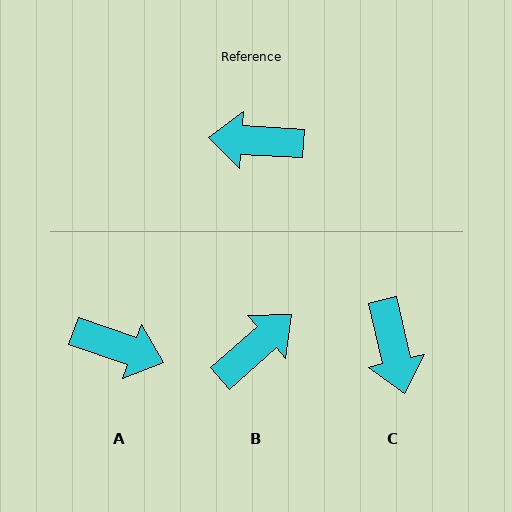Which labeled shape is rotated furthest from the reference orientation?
A, about 164 degrees away.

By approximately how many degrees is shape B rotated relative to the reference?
Approximately 135 degrees clockwise.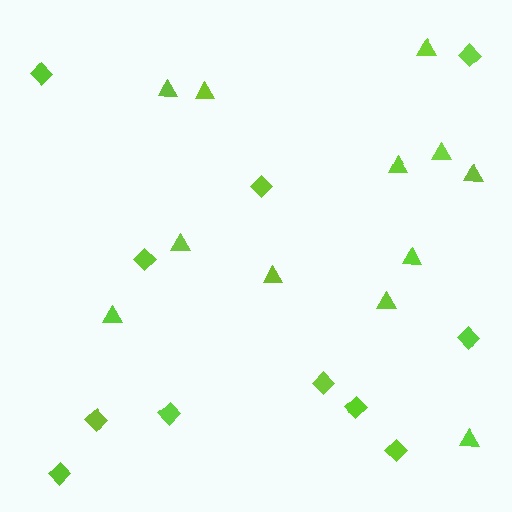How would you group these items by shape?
There are 2 groups: one group of diamonds (11) and one group of triangles (12).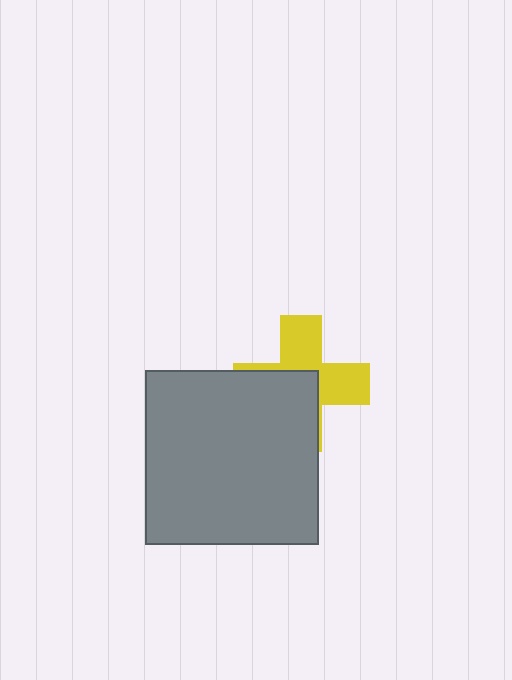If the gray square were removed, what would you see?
You would see the complete yellow cross.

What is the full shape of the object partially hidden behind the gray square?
The partially hidden object is a yellow cross.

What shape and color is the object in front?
The object in front is a gray square.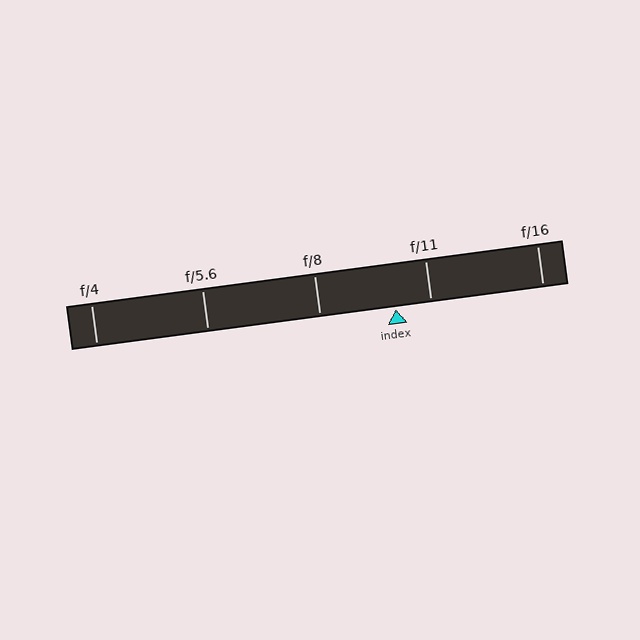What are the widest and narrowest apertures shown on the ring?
The widest aperture shown is f/4 and the narrowest is f/16.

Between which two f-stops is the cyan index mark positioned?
The index mark is between f/8 and f/11.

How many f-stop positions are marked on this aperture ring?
There are 5 f-stop positions marked.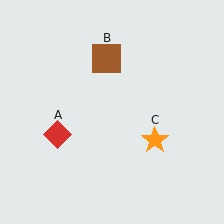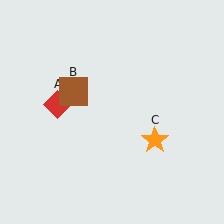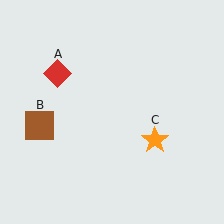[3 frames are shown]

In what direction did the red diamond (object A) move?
The red diamond (object A) moved up.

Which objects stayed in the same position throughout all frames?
Orange star (object C) remained stationary.